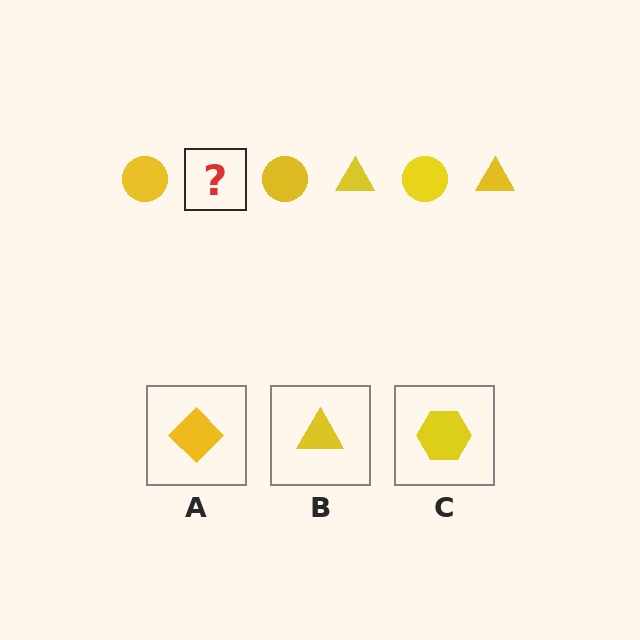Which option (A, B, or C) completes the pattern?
B.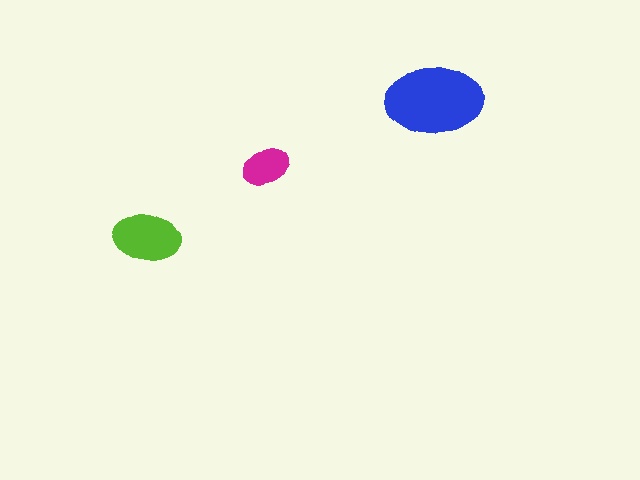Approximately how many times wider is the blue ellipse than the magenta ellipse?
About 2 times wider.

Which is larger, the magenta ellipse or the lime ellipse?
The lime one.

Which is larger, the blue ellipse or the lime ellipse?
The blue one.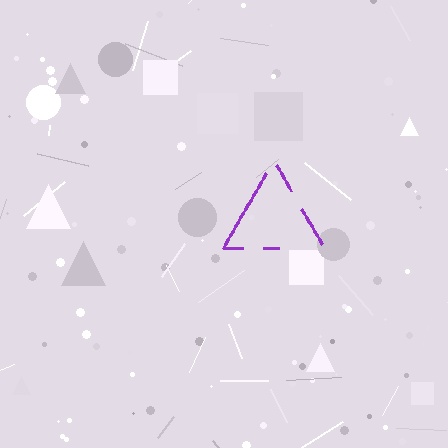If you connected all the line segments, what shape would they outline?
They would outline a triangle.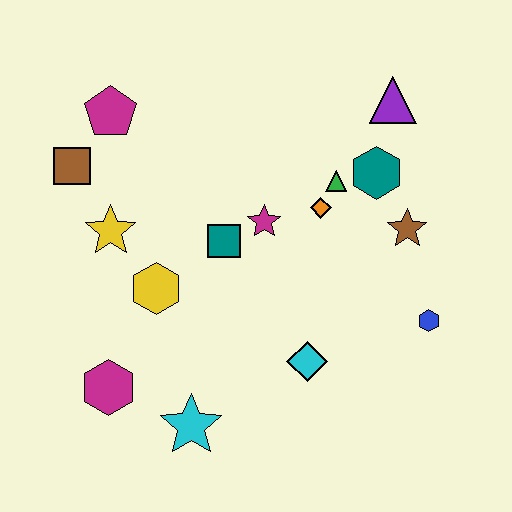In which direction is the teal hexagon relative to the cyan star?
The teal hexagon is above the cyan star.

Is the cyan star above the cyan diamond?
No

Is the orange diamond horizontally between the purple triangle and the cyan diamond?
Yes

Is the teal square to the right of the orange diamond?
No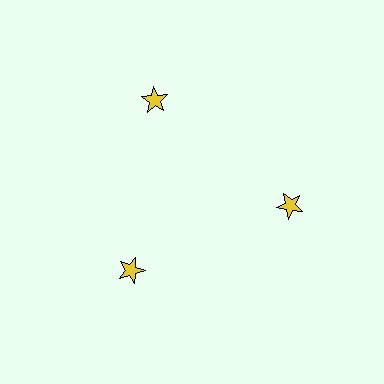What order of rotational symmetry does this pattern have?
This pattern has 3-fold rotational symmetry.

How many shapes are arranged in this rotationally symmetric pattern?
There are 3 shapes, arranged in 3 groups of 1.